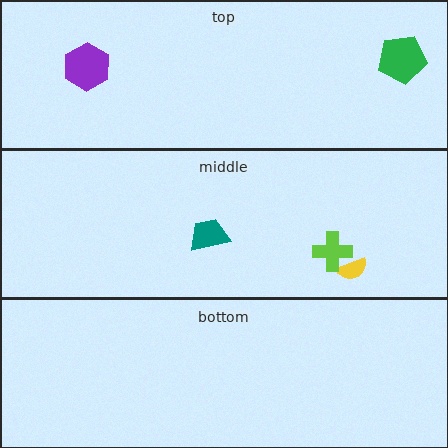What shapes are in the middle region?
The yellow semicircle, the teal trapezoid, the lime cross.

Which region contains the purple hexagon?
The top region.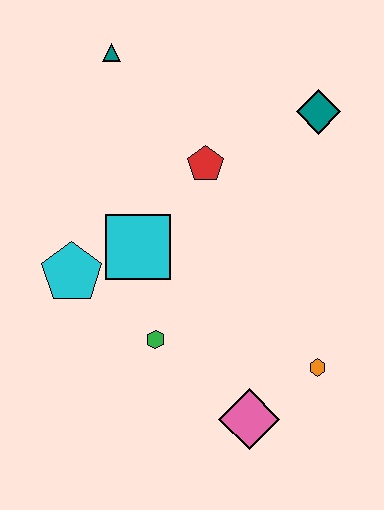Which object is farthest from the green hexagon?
The teal triangle is farthest from the green hexagon.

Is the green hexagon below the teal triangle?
Yes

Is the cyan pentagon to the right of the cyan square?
No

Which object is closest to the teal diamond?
The red pentagon is closest to the teal diamond.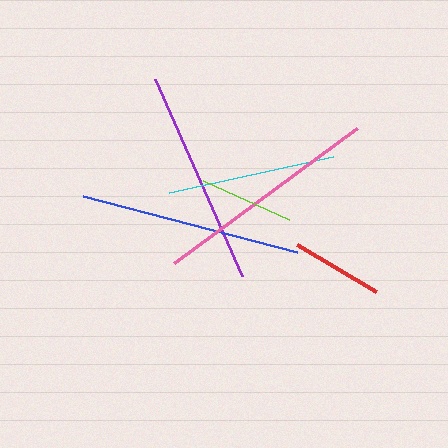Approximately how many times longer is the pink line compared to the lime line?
The pink line is approximately 2.4 times the length of the lime line.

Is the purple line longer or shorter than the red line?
The purple line is longer than the red line.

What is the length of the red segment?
The red segment is approximately 92 pixels long.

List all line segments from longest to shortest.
From longest to shortest: pink, blue, purple, cyan, lime, red.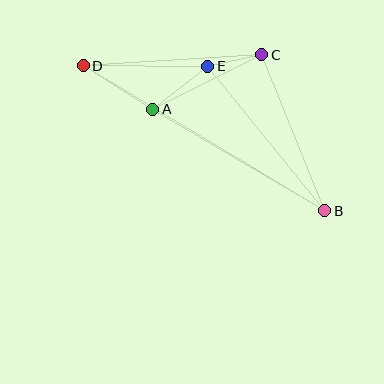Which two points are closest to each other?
Points C and E are closest to each other.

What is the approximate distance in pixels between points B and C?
The distance between B and C is approximately 168 pixels.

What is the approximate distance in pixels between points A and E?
The distance between A and E is approximately 69 pixels.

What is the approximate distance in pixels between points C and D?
The distance between C and D is approximately 179 pixels.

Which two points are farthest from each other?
Points B and D are farthest from each other.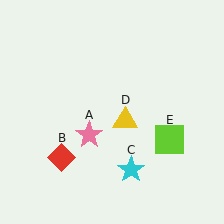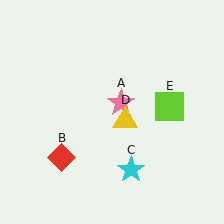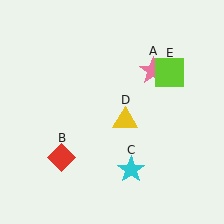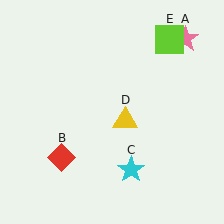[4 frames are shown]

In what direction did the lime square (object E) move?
The lime square (object E) moved up.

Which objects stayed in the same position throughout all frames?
Red diamond (object B) and cyan star (object C) and yellow triangle (object D) remained stationary.